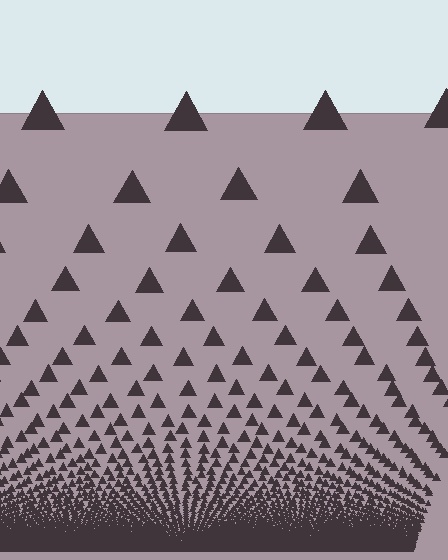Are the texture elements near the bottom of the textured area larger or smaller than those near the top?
Smaller. The gradient is inverted — elements near the bottom are smaller and denser.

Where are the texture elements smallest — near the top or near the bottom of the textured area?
Near the bottom.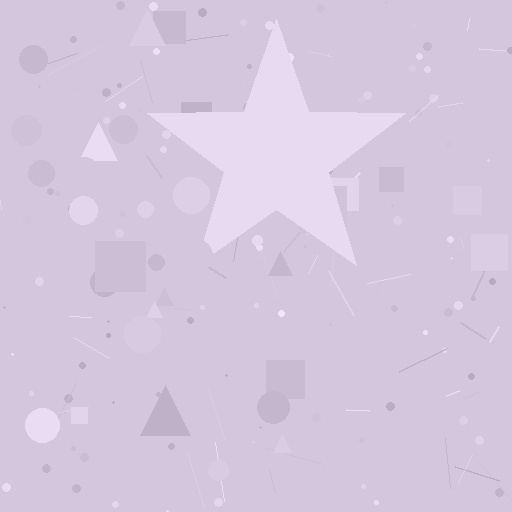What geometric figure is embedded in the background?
A star is embedded in the background.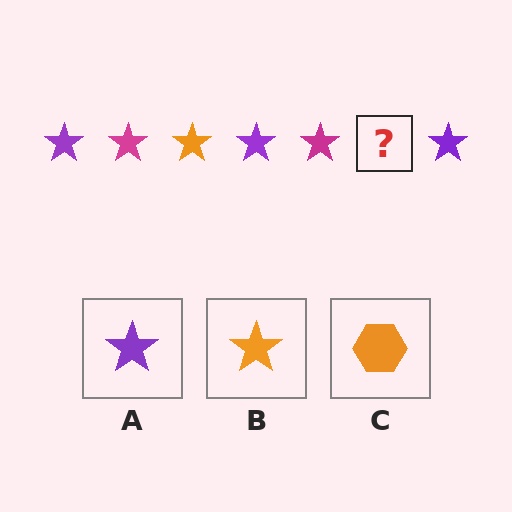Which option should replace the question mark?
Option B.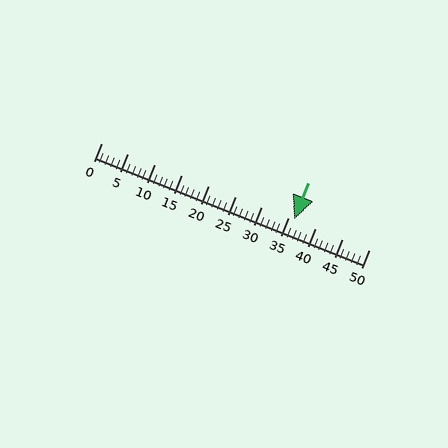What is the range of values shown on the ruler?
The ruler shows values from 0 to 50.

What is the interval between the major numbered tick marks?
The major tick marks are spaced 5 units apart.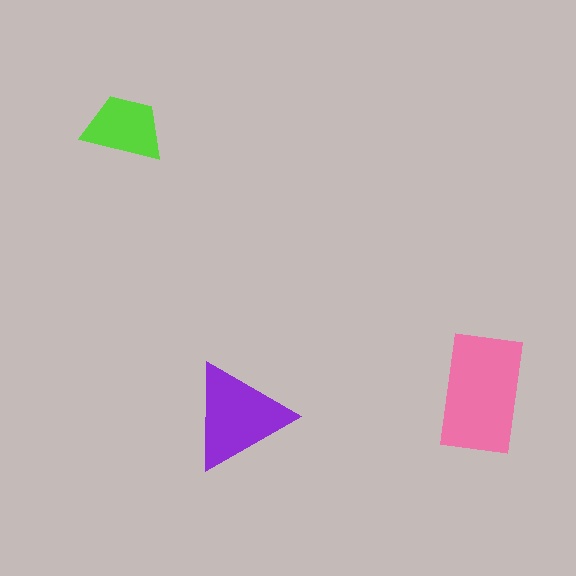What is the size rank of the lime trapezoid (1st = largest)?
3rd.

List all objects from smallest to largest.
The lime trapezoid, the purple triangle, the pink rectangle.